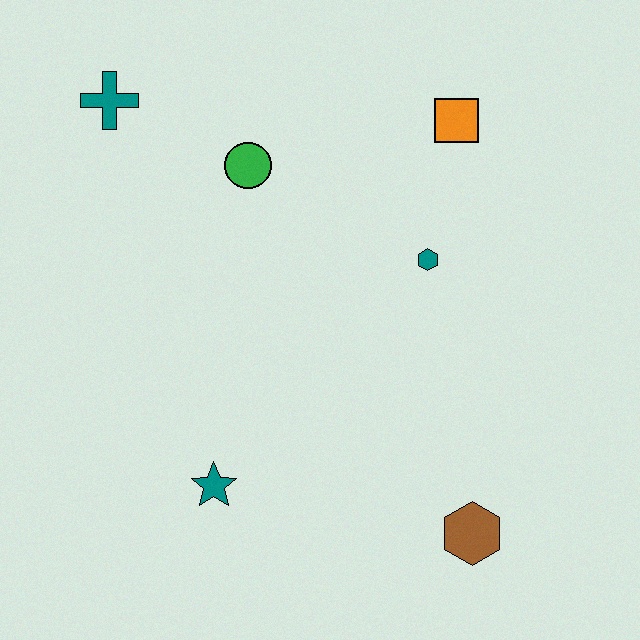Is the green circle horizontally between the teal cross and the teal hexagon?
Yes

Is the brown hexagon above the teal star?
No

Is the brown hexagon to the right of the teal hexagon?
Yes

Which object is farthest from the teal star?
The orange square is farthest from the teal star.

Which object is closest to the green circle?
The teal cross is closest to the green circle.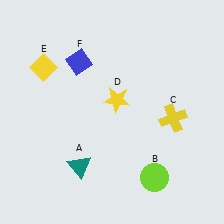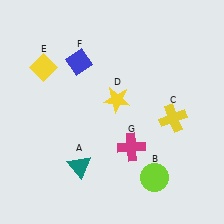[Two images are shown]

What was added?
A magenta cross (G) was added in Image 2.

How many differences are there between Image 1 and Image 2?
There is 1 difference between the two images.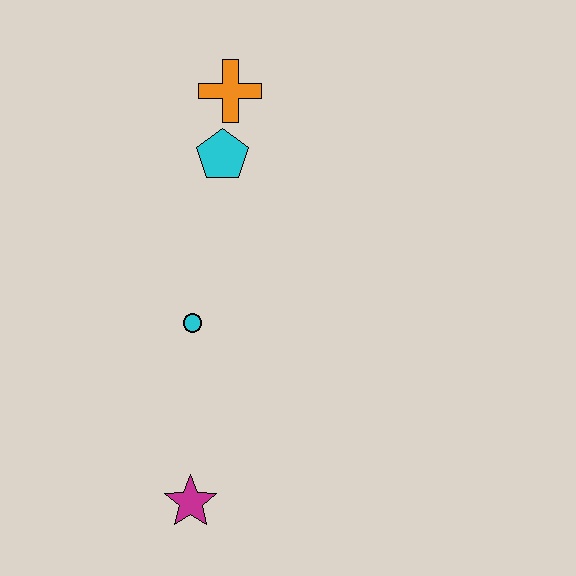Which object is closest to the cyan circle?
The cyan pentagon is closest to the cyan circle.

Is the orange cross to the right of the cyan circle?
Yes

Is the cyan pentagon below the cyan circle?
No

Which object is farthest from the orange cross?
The magenta star is farthest from the orange cross.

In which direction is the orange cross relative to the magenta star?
The orange cross is above the magenta star.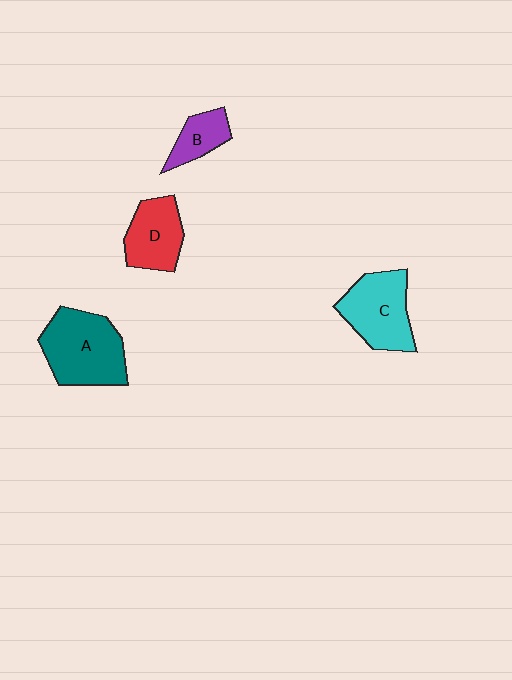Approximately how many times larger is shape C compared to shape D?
Approximately 1.3 times.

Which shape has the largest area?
Shape A (teal).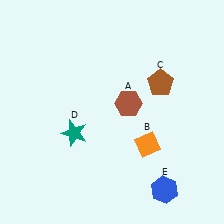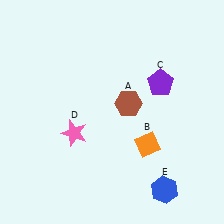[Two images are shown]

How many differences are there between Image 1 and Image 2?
There are 2 differences between the two images.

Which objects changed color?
C changed from brown to purple. D changed from teal to pink.